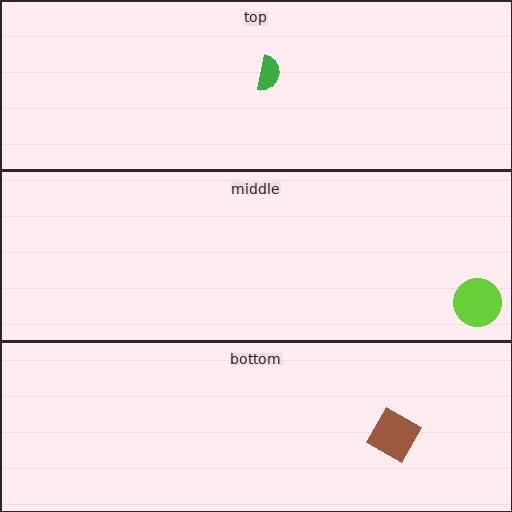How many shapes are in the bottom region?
1.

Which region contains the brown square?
The bottom region.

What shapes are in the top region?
The green semicircle.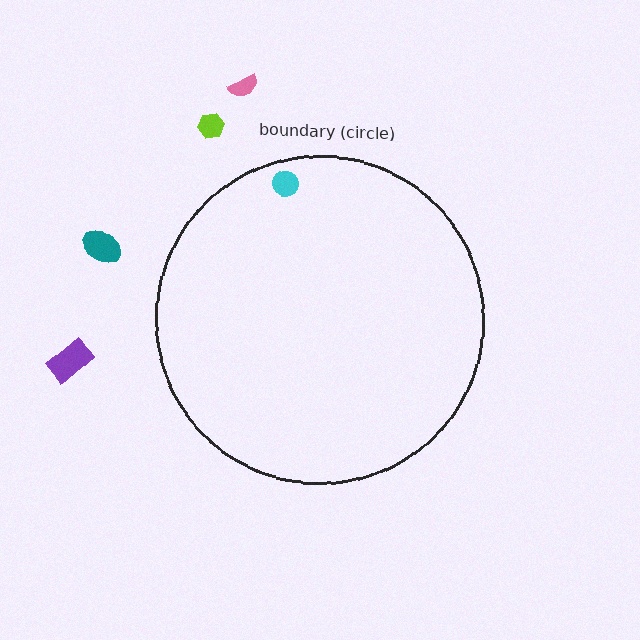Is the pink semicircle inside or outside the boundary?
Outside.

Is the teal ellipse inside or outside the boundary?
Outside.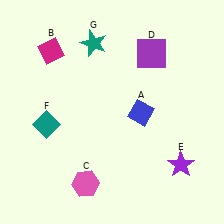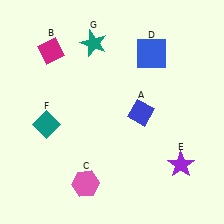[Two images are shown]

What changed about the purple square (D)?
In Image 1, D is purple. In Image 2, it changed to blue.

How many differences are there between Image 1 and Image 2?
There is 1 difference between the two images.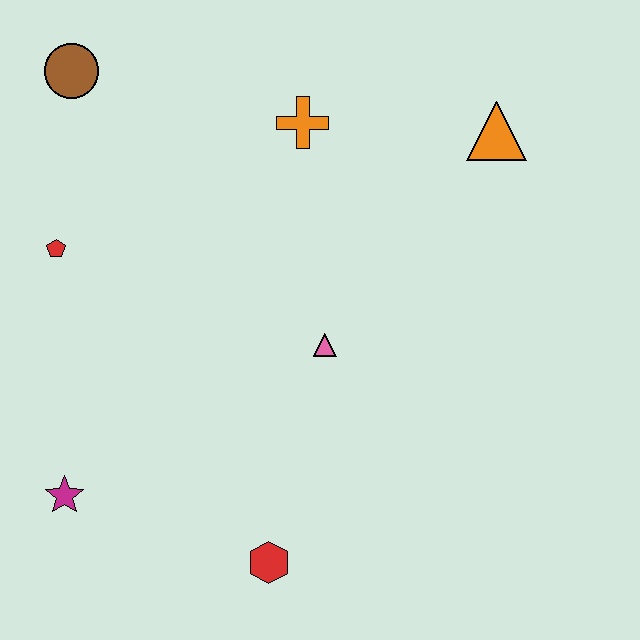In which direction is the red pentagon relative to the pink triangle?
The red pentagon is to the left of the pink triangle.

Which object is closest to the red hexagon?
The magenta star is closest to the red hexagon.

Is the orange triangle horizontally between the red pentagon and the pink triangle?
No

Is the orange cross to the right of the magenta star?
Yes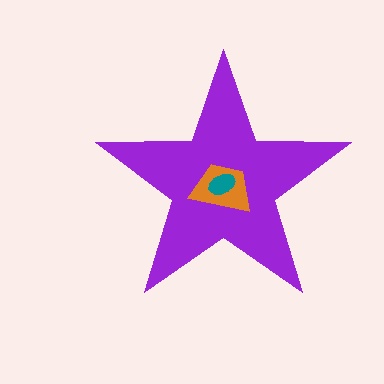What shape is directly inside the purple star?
The orange trapezoid.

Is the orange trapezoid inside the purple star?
Yes.